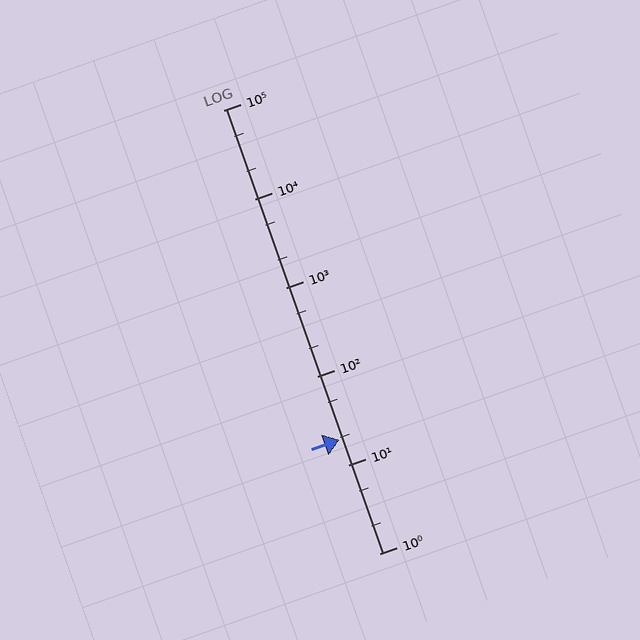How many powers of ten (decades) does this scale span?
The scale spans 5 decades, from 1 to 100000.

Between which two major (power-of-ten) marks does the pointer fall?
The pointer is between 10 and 100.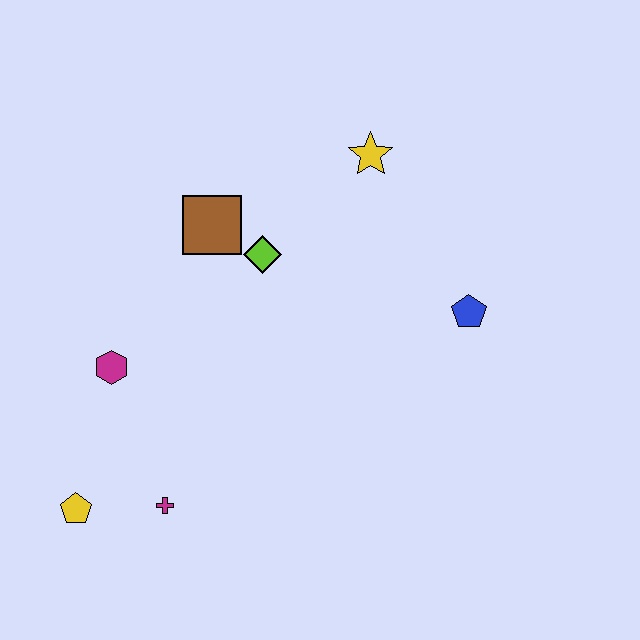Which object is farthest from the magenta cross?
The yellow star is farthest from the magenta cross.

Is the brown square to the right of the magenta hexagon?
Yes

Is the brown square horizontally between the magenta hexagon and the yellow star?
Yes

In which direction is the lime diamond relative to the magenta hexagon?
The lime diamond is to the right of the magenta hexagon.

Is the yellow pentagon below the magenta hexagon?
Yes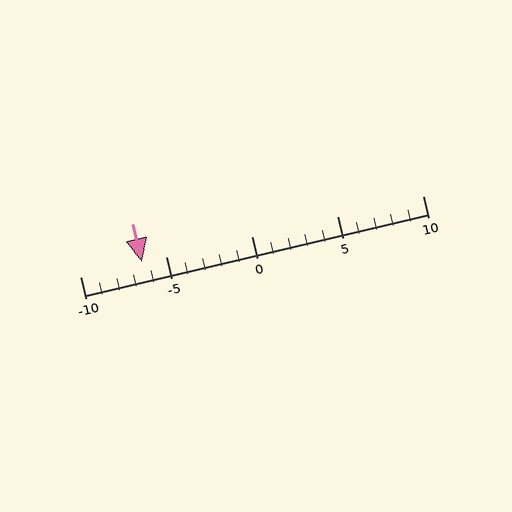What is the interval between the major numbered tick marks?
The major tick marks are spaced 5 units apart.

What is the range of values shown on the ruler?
The ruler shows values from -10 to 10.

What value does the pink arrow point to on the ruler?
The pink arrow points to approximately -6.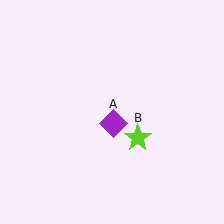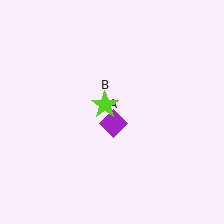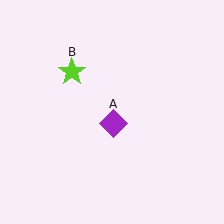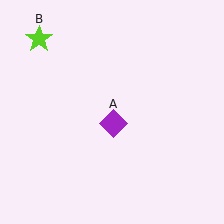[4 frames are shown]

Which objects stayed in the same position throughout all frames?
Purple diamond (object A) remained stationary.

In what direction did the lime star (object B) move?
The lime star (object B) moved up and to the left.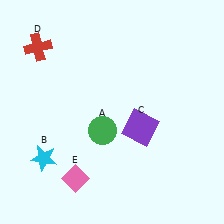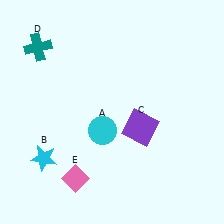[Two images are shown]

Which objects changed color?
A changed from green to cyan. D changed from red to teal.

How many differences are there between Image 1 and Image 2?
There are 2 differences between the two images.